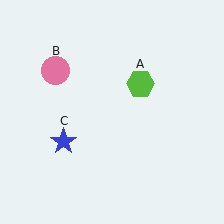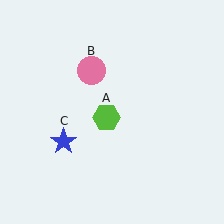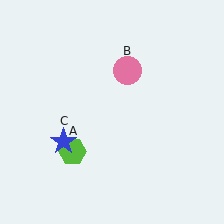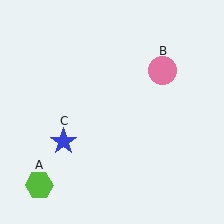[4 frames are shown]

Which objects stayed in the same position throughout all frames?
Blue star (object C) remained stationary.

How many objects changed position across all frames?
2 objects changed position: lime hexagon (object A), pink circle (object B).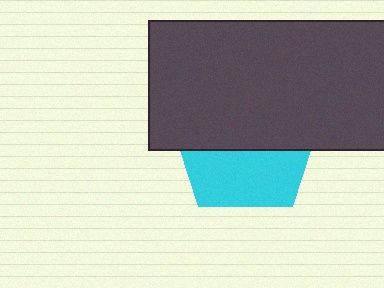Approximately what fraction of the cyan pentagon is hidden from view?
Roughly 59% of the cyan pentagon is hidden behind the dark gray rectangle.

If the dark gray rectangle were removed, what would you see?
You would see the complete cyan pentagon.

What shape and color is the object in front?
The object in front is a dark gray rectangle.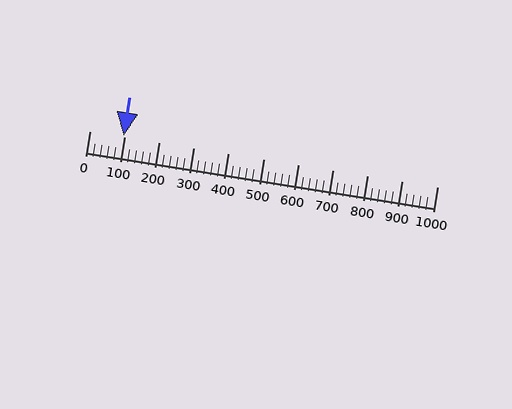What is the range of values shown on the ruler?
The ruler shows values from 0 to 1000.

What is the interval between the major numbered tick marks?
The major tick marks are spaced 100 units apart.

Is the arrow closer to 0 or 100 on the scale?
The arrow is closer to 100.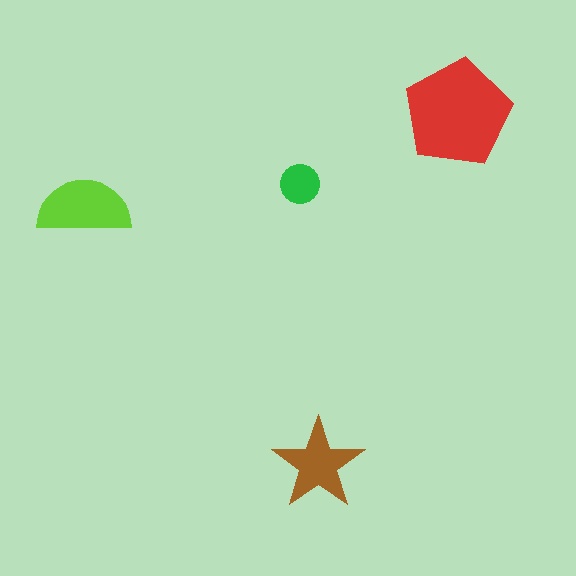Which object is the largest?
The red pentagon.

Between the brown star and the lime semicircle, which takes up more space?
The lime semicircle.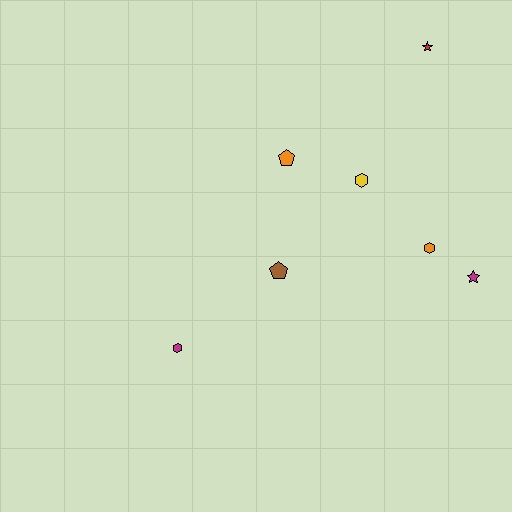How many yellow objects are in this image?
There is 1 yellow object.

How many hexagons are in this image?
There are 3 hexagons.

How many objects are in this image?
There are 7 objects.